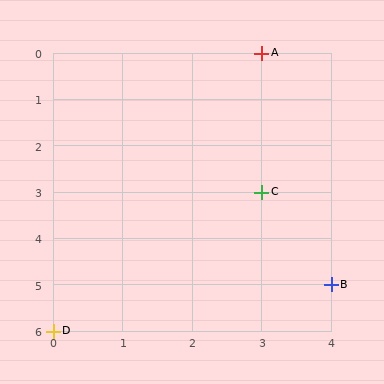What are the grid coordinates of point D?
Point D is at grid coordinates (0, 6).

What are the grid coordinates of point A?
Point A is at grid coordinates (3, 0).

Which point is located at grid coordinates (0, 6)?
Point D is at (0, 6).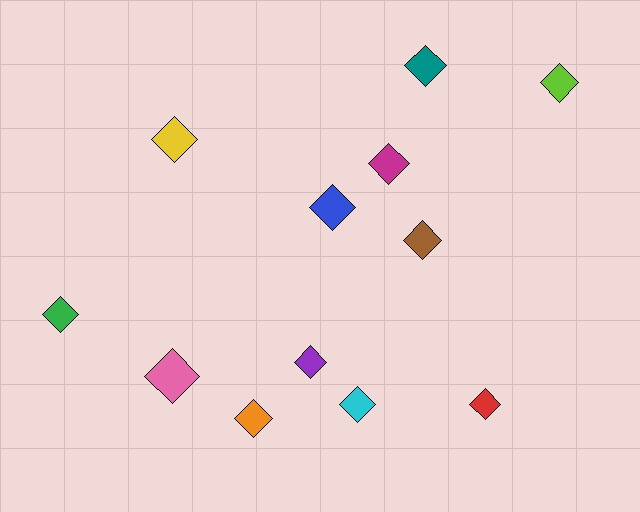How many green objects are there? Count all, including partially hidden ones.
There is 1 green object.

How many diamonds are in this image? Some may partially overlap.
There are 12 diamonds.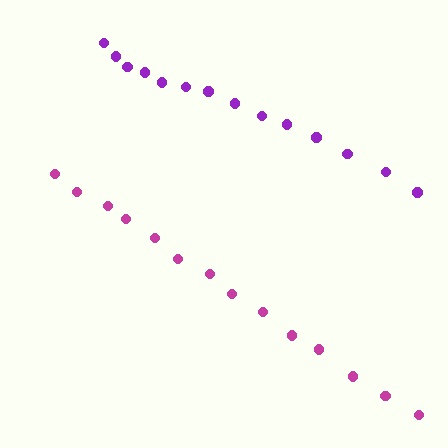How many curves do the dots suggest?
There are 2 distinct paths.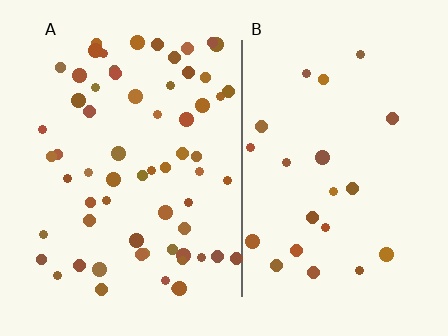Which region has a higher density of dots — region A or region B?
A (the left).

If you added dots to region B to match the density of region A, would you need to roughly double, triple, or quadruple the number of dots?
Approximately triple.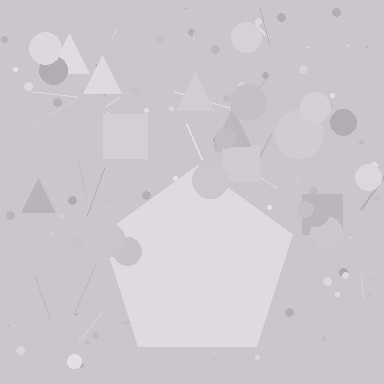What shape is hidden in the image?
A pentagon is hidden in the image.